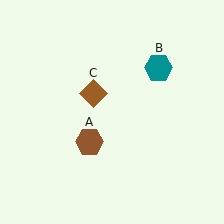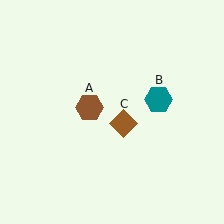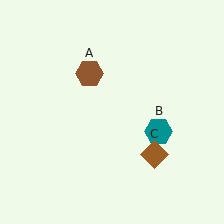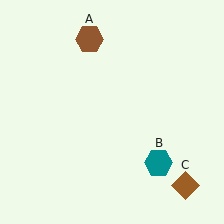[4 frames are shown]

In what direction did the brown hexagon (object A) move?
The brown hexagon (object A) moved up.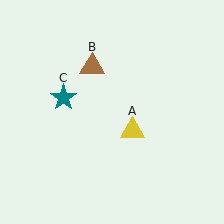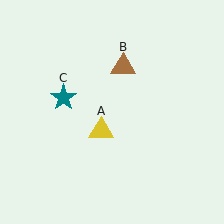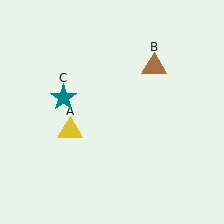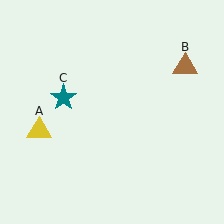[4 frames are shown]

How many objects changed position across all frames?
2 objects changed position: yellow triangle (object A), brown triangle (object B).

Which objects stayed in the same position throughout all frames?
Teal star (object C) remained stationary.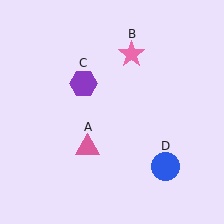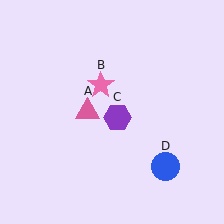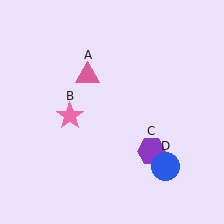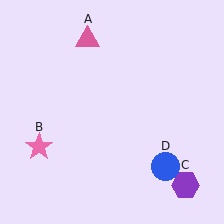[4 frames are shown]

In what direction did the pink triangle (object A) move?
The pink triangle (object A) moved up.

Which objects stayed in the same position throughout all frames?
Blue circle (object D) remained stationary.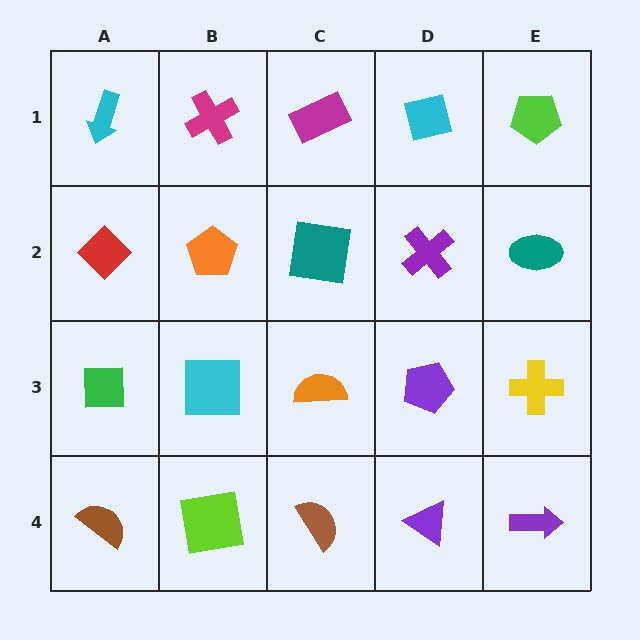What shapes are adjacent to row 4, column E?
A yellow cross (row 3, column E), a purple triangle (row 4, column D).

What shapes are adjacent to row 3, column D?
A purple cross (row 2, column D), a purple triangle (row 4, column D), an orange semicircle (row 3, column C), a yellow cross (row 3, column E).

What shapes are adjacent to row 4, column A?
A green square (row 3, column A), a lime square (row 4, column B).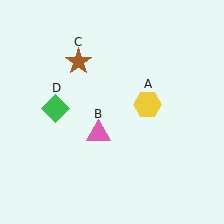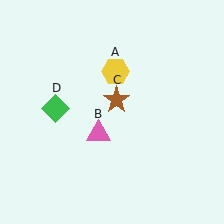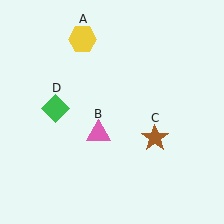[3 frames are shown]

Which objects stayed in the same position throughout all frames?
Pink triangle (object B) and green diamond (object D) remained stationary.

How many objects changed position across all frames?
2 objects changed position: yellow hexagon (object A), brown star (object C).